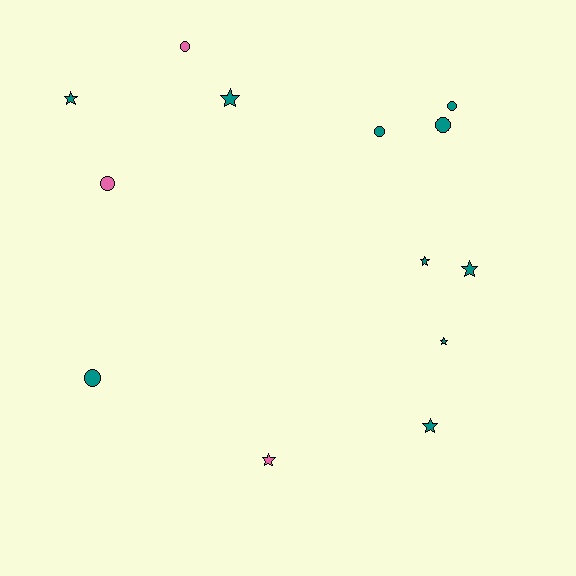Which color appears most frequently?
Teal, with 10 objects.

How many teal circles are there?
There are 4 teal circles.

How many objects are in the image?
There are 13 objects.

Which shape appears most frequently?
Star, with 7 objects.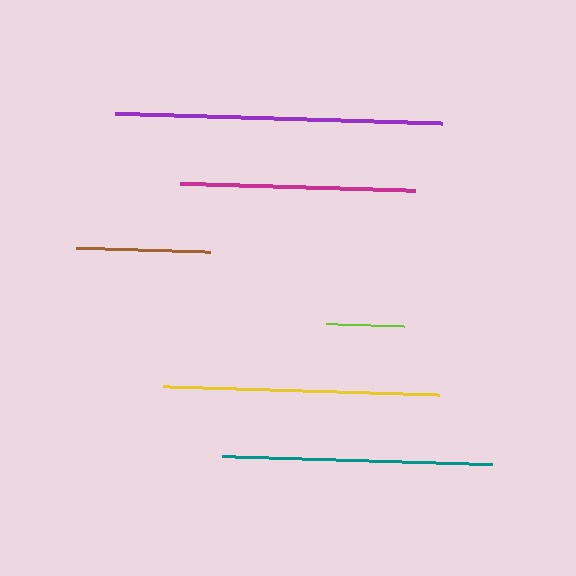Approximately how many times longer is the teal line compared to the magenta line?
The teal line is approximately 1.2 times the length of the magenta line.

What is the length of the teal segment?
The teal segment is approximately 270 pixels long.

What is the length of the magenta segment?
The magenta segment is approximately 234 pixels long.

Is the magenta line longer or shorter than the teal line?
The teal line is longer than the magenta line.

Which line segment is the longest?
The purple line is the longest at approximately 327 pixels.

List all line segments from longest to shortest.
From longest to shortest: purple, yellow, teal, magenta, brown, lime.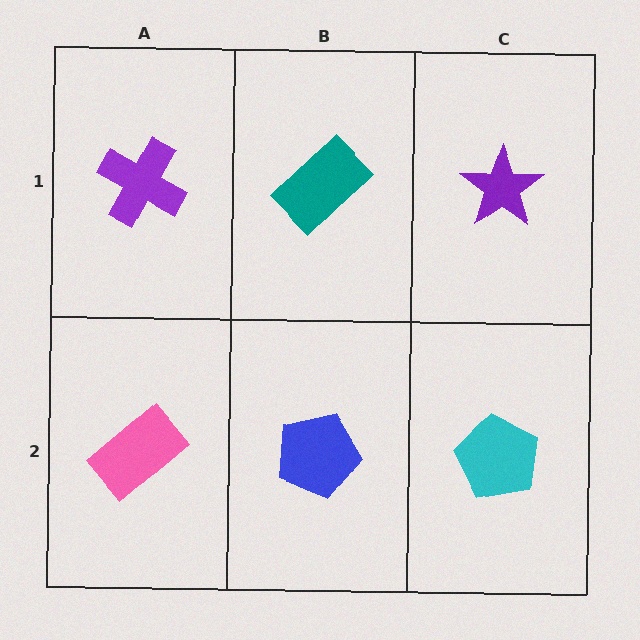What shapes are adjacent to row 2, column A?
A purple cross (row 1, column A), a blue pentagon (row 2, column B).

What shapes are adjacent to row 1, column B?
A blue pentagon (row 2, column B), a purple cross (row 1, column A), a purple star (row 1, column C).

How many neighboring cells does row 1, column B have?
3.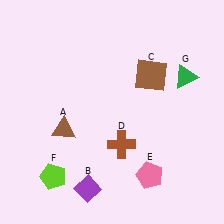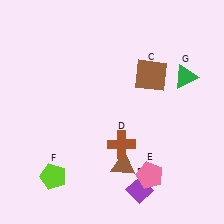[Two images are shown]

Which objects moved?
The objects that moved are: the brown triangle (A), the purple diamond (B).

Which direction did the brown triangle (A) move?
The brown triangle (A) moved right.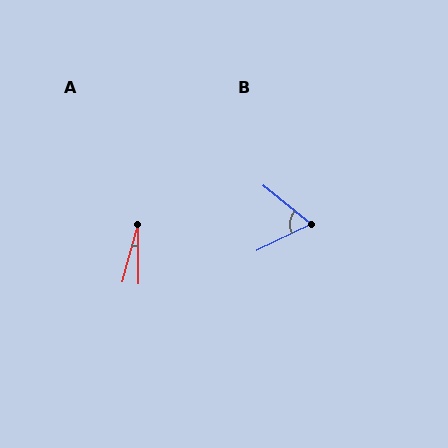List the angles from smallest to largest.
A (15°), B (65°).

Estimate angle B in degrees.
Approximately 65 degrees.